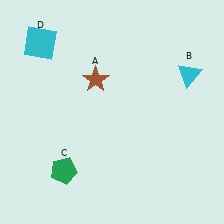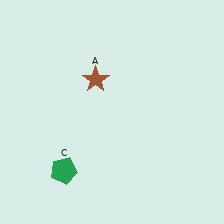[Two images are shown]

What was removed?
The cyan square (D), the cyan triangle (B) were removed in Image 2.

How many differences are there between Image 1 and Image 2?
There are 2 differences between the two images.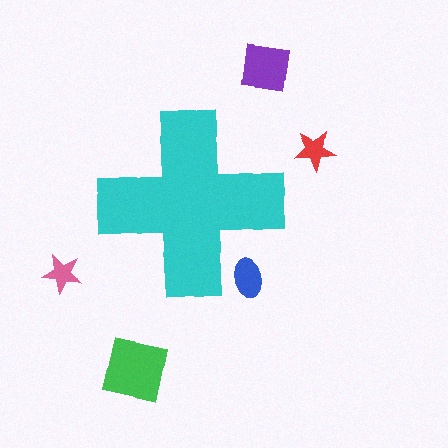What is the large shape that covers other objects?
A cyan cross.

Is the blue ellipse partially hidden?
Yes, the blue ellipse is partially hidden behind the cyan cross.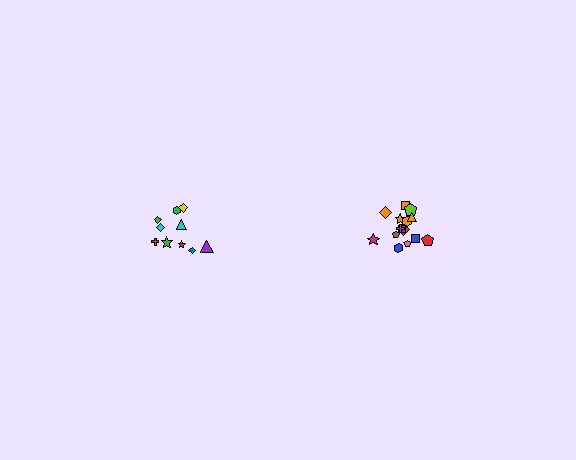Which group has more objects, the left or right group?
The right group.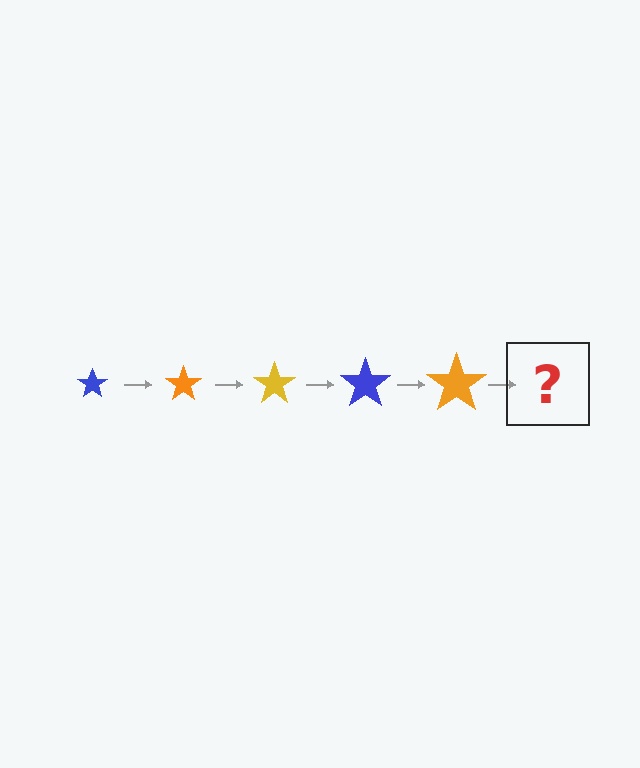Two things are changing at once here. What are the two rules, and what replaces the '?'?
The two rules are that the star grows larger each step and the color cycles through blue, orange, and yellow. The '?' should be a yellow star, larger than the previous one.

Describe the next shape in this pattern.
It should be a yellow star, larger than the previous one.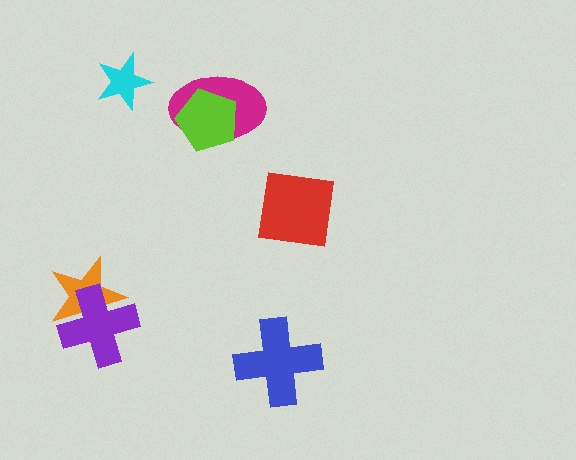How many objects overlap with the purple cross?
1 object overlaps with the purple cross.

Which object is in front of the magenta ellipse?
The lime pentagon is in front of the magenta ellipse.